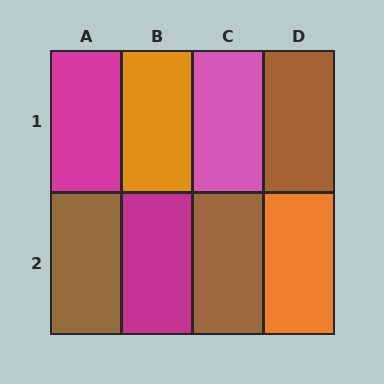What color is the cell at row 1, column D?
Brown.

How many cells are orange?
2 cells are orange.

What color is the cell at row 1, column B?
Orange.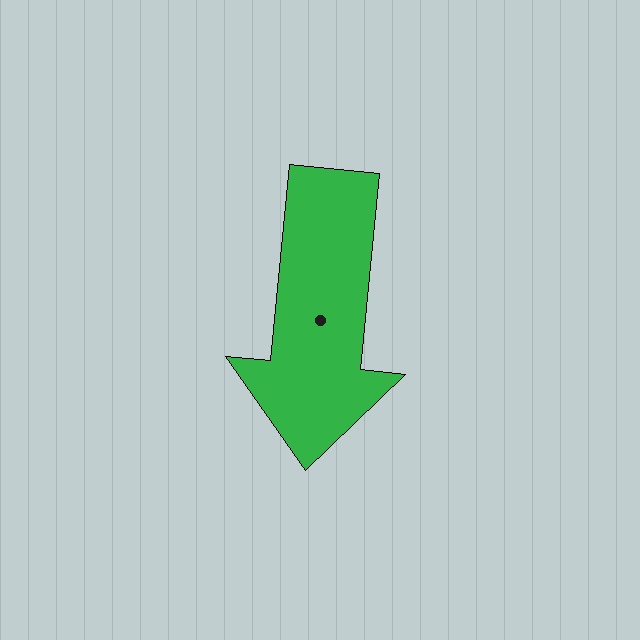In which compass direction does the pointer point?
South.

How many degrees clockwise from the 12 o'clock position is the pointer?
Approximately 186 degrees.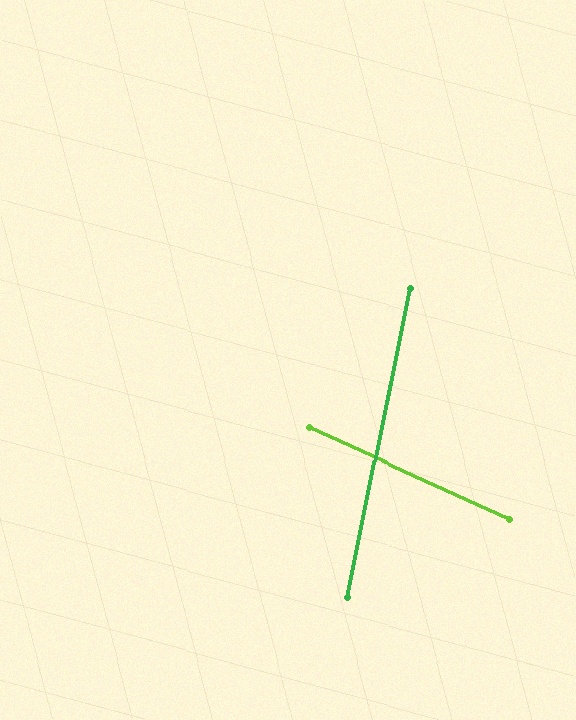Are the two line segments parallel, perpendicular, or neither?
Neither parallel nor perpendicular — they differ by about 77°.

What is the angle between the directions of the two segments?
Approximately 77 degrees.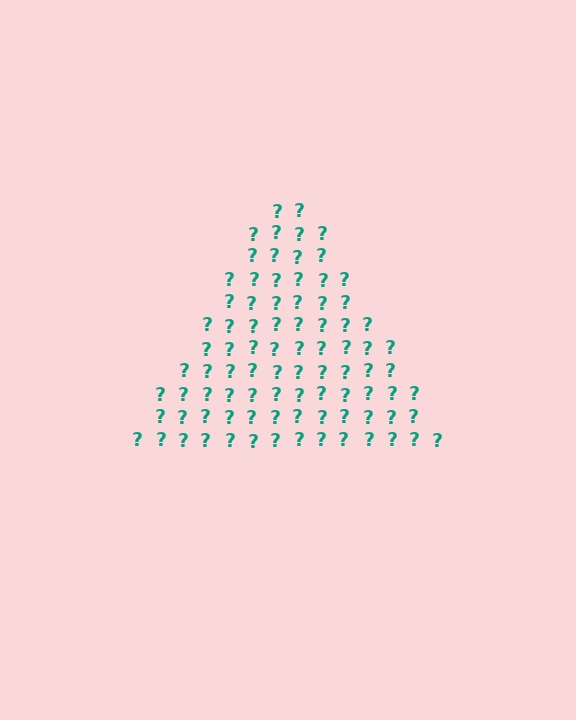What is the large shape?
The large shape is a triangle.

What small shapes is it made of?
It is made of small question marks.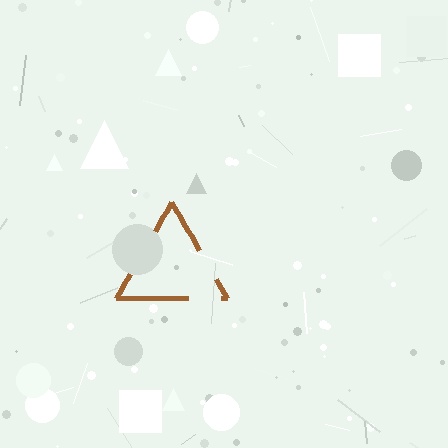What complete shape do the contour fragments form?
The contour fragments form a triangle.